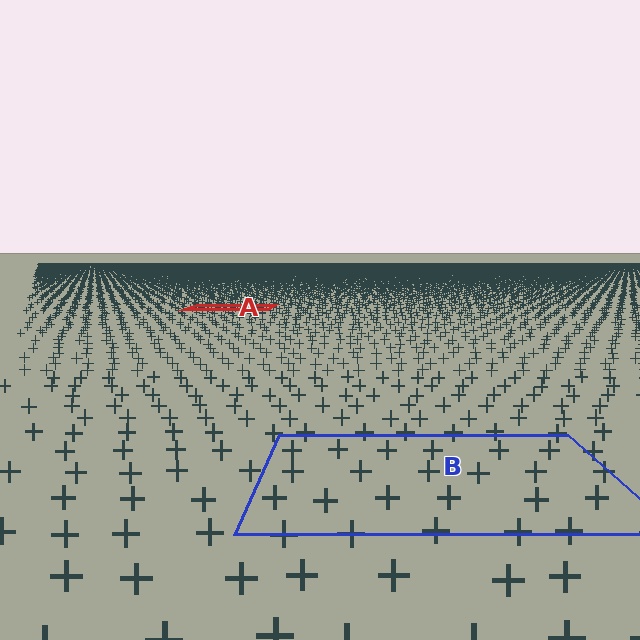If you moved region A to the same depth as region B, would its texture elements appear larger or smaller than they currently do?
They would appear larger. At a closer depth, the same texture elements are projected at a bigger on-screen size.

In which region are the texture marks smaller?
The texture marks are smaller in region A, because it is farther away.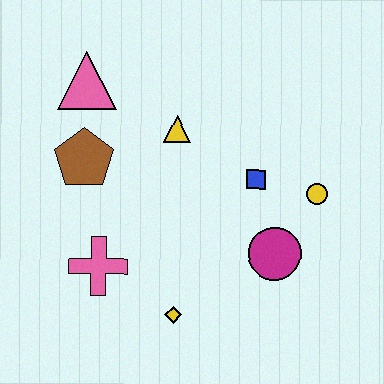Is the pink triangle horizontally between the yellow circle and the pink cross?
No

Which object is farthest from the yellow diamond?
The pink triangle is farthest from the yellow diamond.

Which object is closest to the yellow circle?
The blue square is closest to the yellow circle.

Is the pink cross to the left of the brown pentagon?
No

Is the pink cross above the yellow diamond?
Yes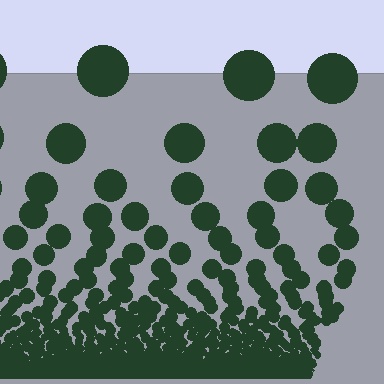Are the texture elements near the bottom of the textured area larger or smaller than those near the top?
Smaller. The gradient is inverted — elements near the bottom are smaller and denser.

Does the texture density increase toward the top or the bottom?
Density increases toward the bottom.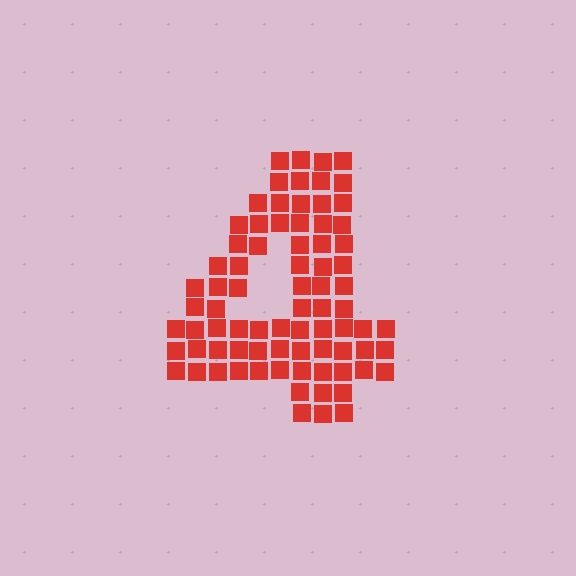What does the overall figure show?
The overall figure shows the digit 4.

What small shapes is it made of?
It is made of small squares.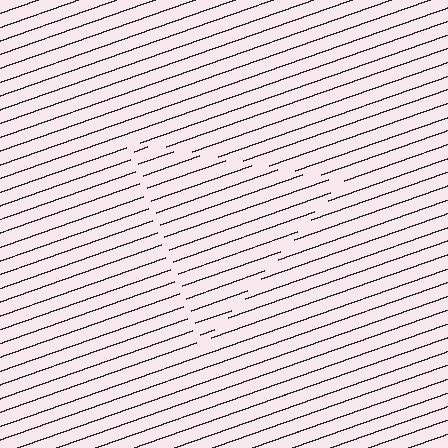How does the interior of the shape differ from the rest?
The interior of the shape contains the same grating, shifted by half a period — the contour is defined by the phase discontinuity where line-ends from the inner and outer gratings abut.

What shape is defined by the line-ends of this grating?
An illusory triangle. The interior of the shape contains the same grating, shifted by half a period — the contour is defined by the phase discontinuity where line-ends from the inner and outer gratings abut.